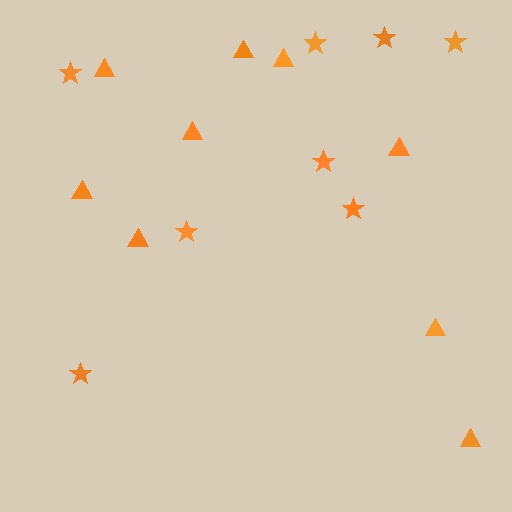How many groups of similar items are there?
There are 2 groups: one group of triangles (9) and one group of stars (8).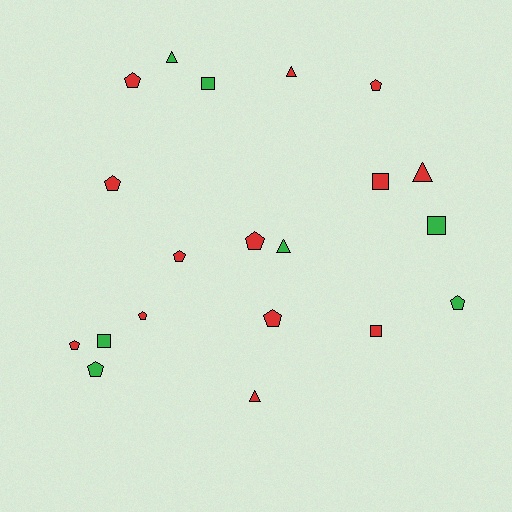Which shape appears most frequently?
Pentagon, with 10 objects.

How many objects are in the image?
There are 20 objects.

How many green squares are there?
There are 3 green squares.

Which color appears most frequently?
Red, with 13 objects.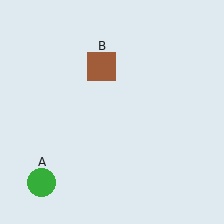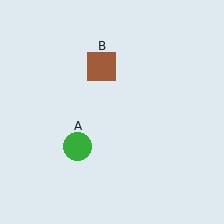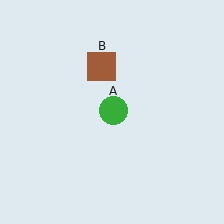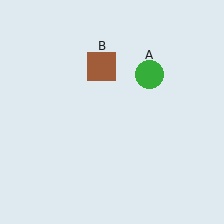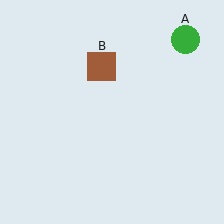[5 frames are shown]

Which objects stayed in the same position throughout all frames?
Brown square (object B) remained stationary.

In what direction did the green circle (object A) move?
The green circle (object A) moved up and to the right.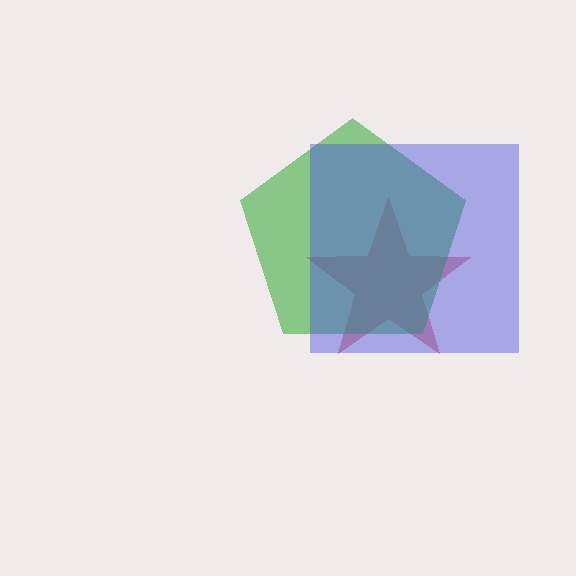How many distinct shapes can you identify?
There are 3 distinct shapes: a red star, a green pentagon, a blue square.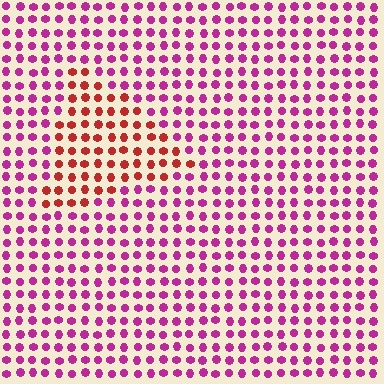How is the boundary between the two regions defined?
The boundary is defined purely by a slight shift in hue (about 46 degrees). Spacing, size, and orientation are identical on both sides.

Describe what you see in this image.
The image is filled with small magenta elements in a uniform arrangement. A triangle-shaped region is visible where the elements are tinted to a slightly different hue, forming a subtle color boundary.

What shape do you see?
I see a triangle.